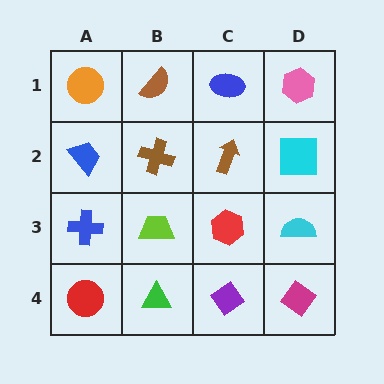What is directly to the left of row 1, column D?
A blue ellipse.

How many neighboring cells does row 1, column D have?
2.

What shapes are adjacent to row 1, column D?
A cyan square (row 2, column D), a blue ellipse (row 1, column C).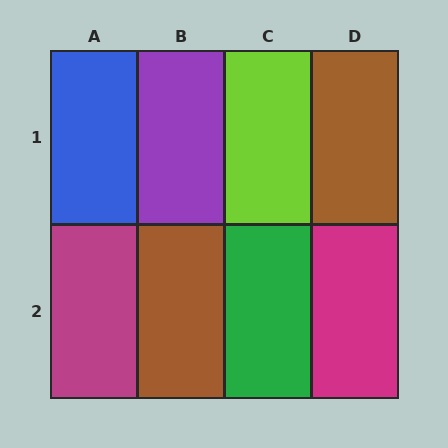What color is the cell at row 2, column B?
Brown.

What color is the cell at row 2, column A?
Magenta.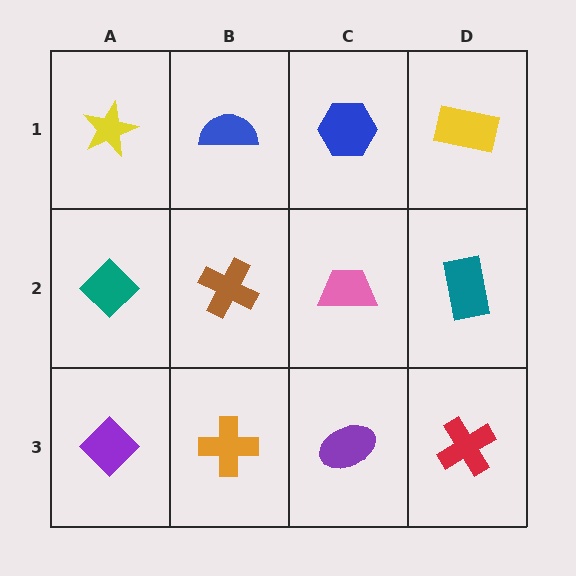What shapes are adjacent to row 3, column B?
A brown cross (row 2, column B), a purple diamond (row 3, column A), a purple ellipse (row 3, column C).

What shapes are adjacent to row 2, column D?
A yellow rectangle (row 1, column D), a red cross (row 3, column D), a pink trapezoid (row 2, column C).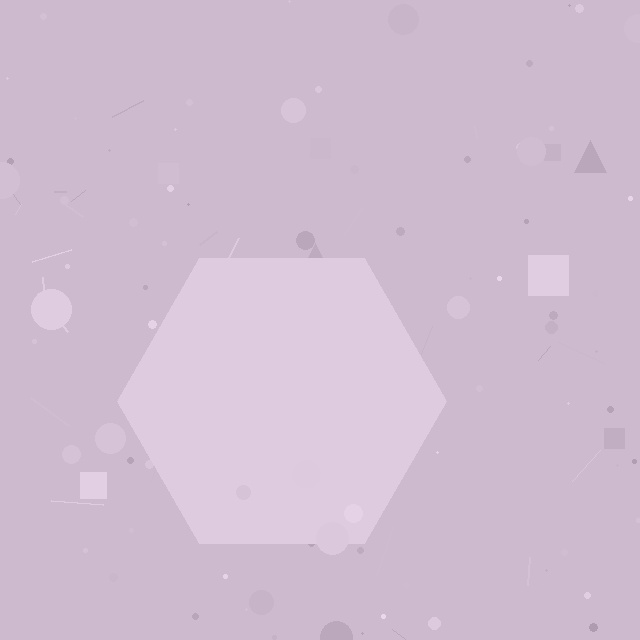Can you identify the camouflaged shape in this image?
The camouflaged shape is a hexagon.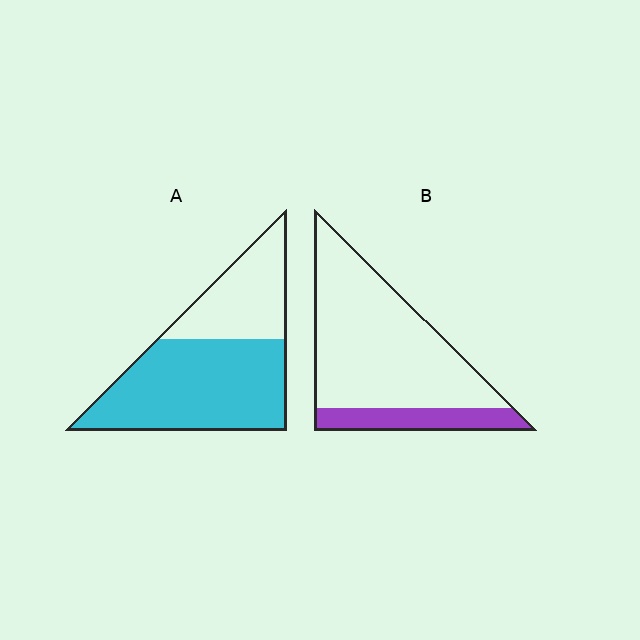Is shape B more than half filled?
No.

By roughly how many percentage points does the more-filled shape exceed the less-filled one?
By roughly 45 percentage points (A over B).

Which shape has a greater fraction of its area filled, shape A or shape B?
Shape A.